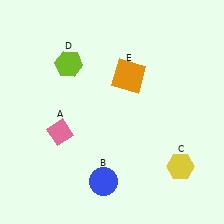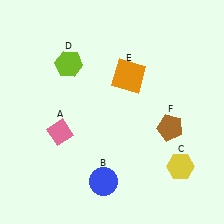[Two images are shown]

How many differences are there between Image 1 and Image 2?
There is 1 difference between the two images.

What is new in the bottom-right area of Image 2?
A brown pentagon (F) was added in the bottom-right area of Image 2.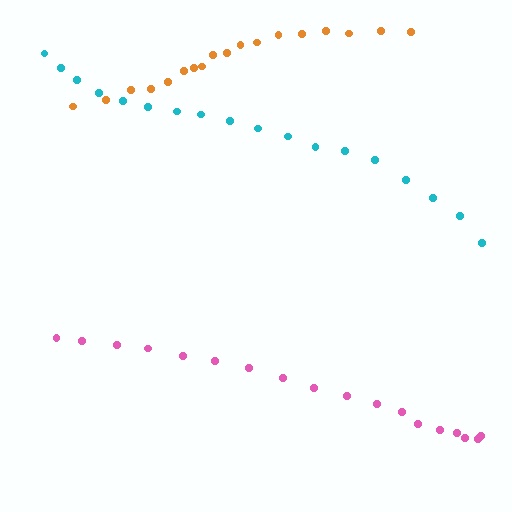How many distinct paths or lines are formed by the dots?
There are 3 distinct paths.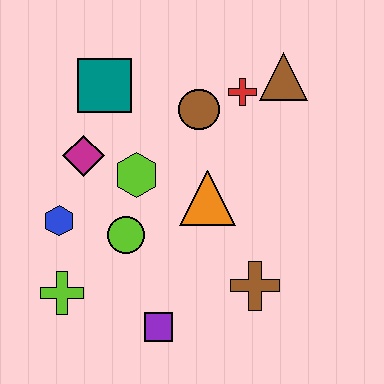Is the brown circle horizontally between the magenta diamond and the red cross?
Yes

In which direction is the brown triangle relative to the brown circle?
The brown triangle is to the right of the brown circle.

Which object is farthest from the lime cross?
The brown triangle is farthest from the lime cross.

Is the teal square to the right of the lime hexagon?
No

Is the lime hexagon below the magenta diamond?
Yes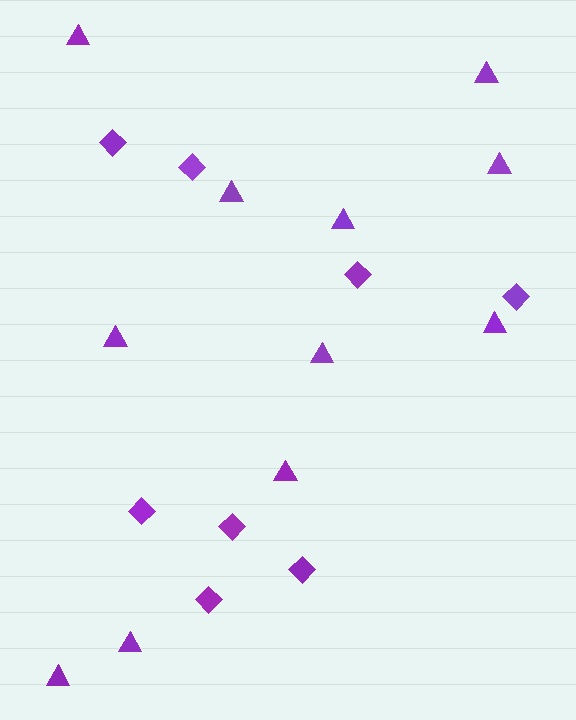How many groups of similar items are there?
There are 2 groups: one group of diamonds (8) and one group of triangles (11).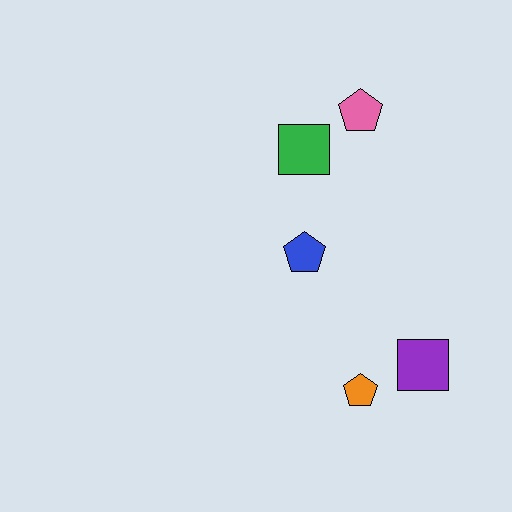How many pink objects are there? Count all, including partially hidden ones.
There is 1 pink object.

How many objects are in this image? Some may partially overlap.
There are 5 objects.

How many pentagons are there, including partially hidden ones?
There are 3 pentagons.